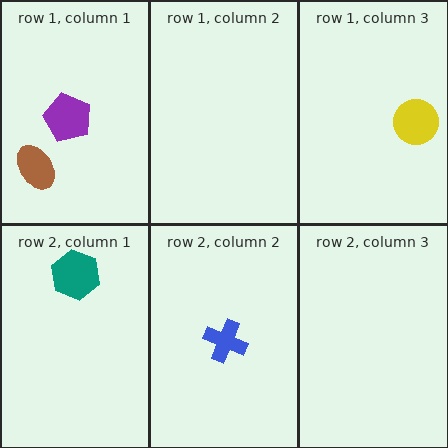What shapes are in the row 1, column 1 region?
The purple pentagon, the brown ellipse.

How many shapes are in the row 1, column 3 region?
1.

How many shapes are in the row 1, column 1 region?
2.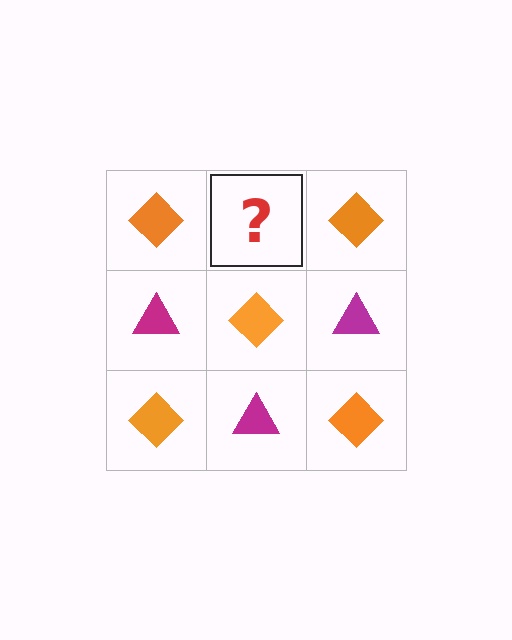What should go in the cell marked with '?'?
The missing cell should contain a magenta triangle.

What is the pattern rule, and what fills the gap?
The rule is that it alternates orange diamond and magenta triangle in a checkerboard pattern. The gap should be filled with a magenta triangle.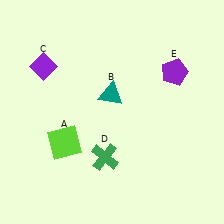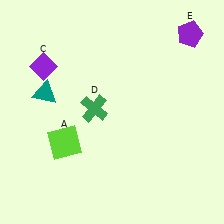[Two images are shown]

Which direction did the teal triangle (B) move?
The teal triangle (B) moved left.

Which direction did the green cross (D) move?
The green cross (D) moved up.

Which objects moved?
The objects that moved are: the teal triangle (B), the green cross (D), the purple pentagon (E).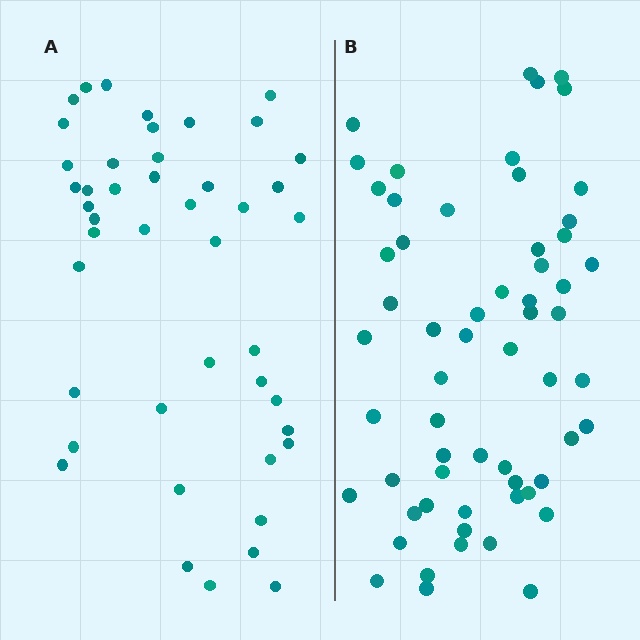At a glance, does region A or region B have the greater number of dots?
Region B (the right region) has more dots.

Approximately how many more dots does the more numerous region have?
Region B has approximately 15 more dots than region A.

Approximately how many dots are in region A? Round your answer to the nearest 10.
About 40 dots. (The exact count is 45, which rounds to 40.)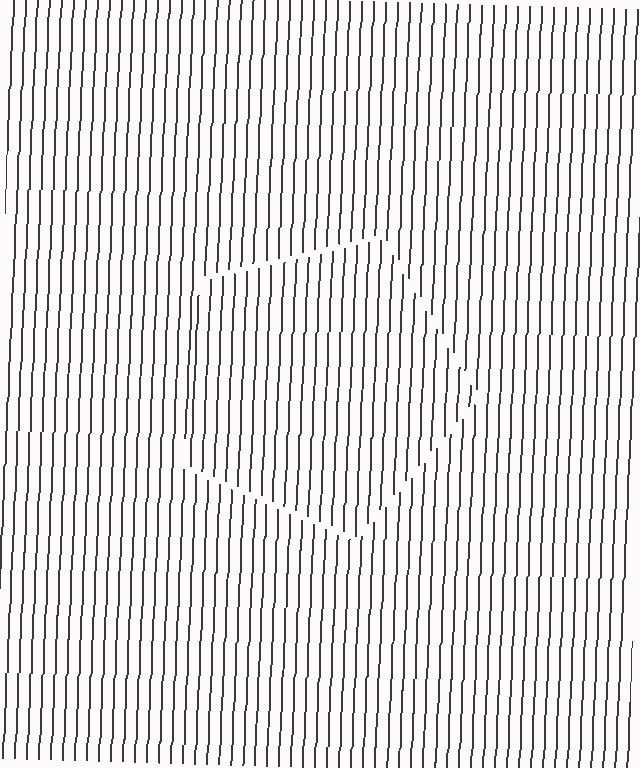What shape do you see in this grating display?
An illusory pentagon. The interior of the shape contains the same grating, shifted by half a period — the contour is defined by the phase discontinuity where line-ends from the inner and outer gratings abut.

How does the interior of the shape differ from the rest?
The interior of the shape contains the same grating, shifted by half a period — the contour is defined by the phase discontinuity where line-ends from the inner and outer gratings abut.